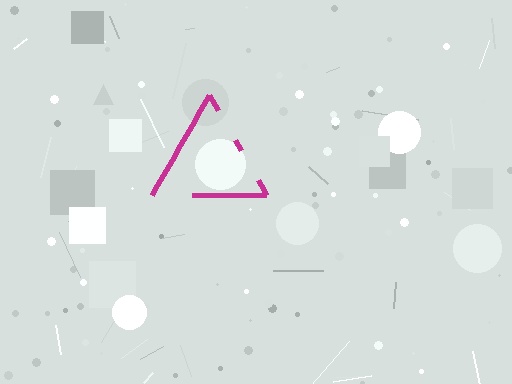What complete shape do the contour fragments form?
The contour fragments form a triangle.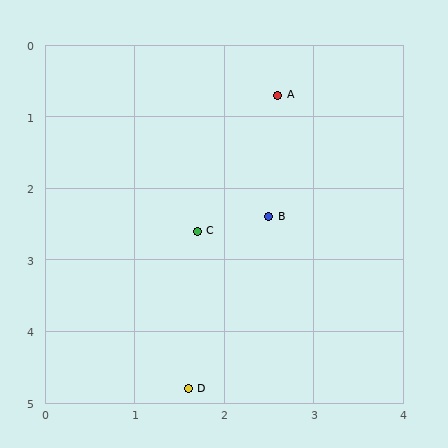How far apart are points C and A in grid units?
Points C and A are about 2.1 grid units apart.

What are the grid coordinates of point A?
Point A is at approximately (2.6, 0.7).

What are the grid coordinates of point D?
Point D is at approximately (1.6, 4.8).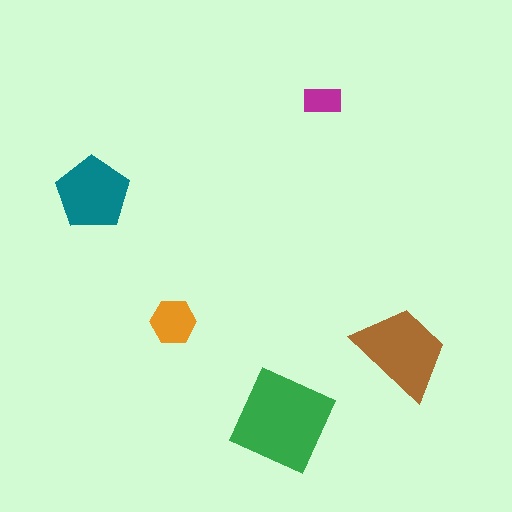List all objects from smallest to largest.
The magenta rectangle, the orange hexagon, the teal pentagon, the brown trapezoid, the green diamond.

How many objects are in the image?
There are 5 objects in the image.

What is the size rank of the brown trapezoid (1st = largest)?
2nd.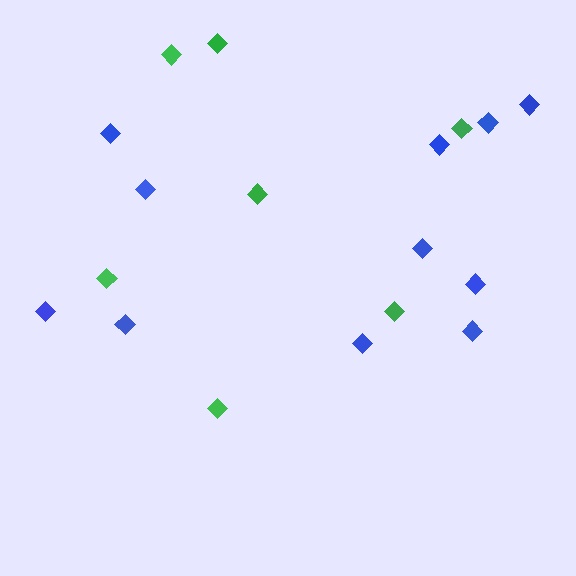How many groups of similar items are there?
There are 2 groups: one group of blue diamonds (11) and one group of green diamonds (7).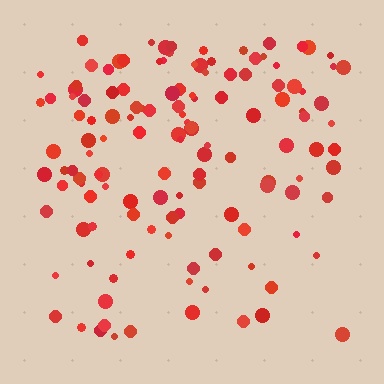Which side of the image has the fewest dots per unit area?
The bottom.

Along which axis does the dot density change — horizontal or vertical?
Vertical.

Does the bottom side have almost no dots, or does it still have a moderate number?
Still a moderate number, just noticeably fewer than the top.